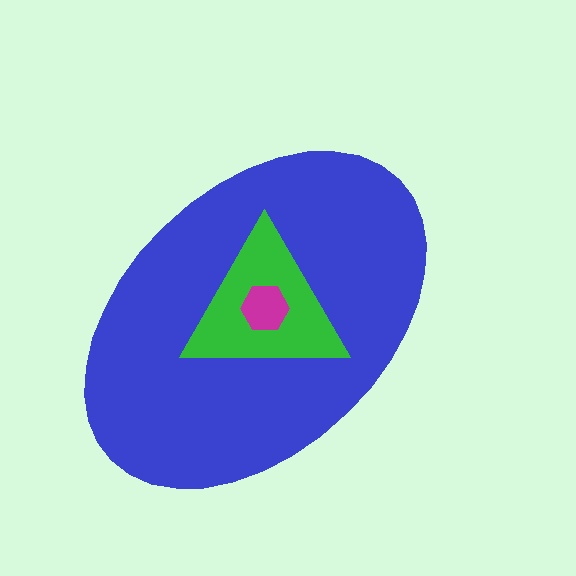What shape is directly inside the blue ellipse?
The green triangle.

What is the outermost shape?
The blue ellipse.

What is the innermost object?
The magenta hexagon.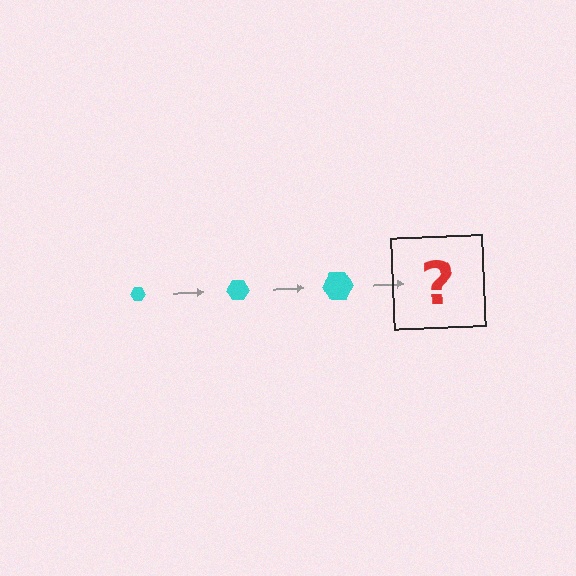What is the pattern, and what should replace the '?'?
The pattern is that the hexagon gets progressively larger each step. The '?' should be a cyan hexagon, larger than the previous one.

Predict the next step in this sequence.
The next step is a cyan hexagon, larger than the previous one.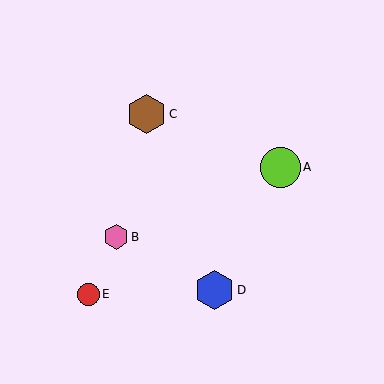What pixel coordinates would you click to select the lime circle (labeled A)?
Click at (281, 167) to select the lime circle A.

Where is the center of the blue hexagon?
The center of the blue hexagon is at (214, 290).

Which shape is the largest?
The lime circle (labeled A) is the largest.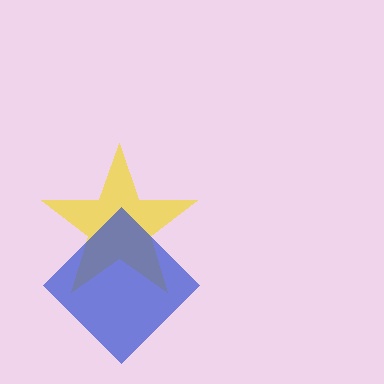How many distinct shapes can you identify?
There are 2 distinct shapes: a yellow star, a blue diamond.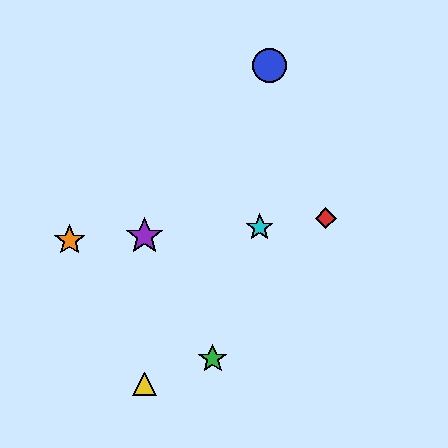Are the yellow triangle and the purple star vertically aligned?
Yes, both are at x≈144.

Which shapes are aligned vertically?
The yellow triangle, the purple star are aligned vertically.